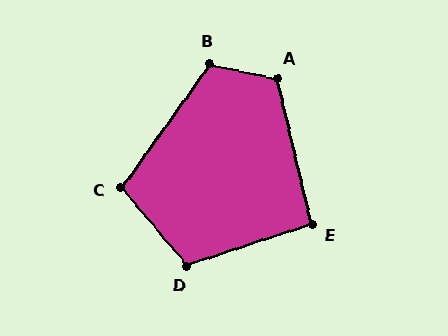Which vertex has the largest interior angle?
A, at approximately 115 degrees.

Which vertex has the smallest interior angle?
E, at approximately 95 degrees.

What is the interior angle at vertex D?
Approximately 112 degrees (obtuse).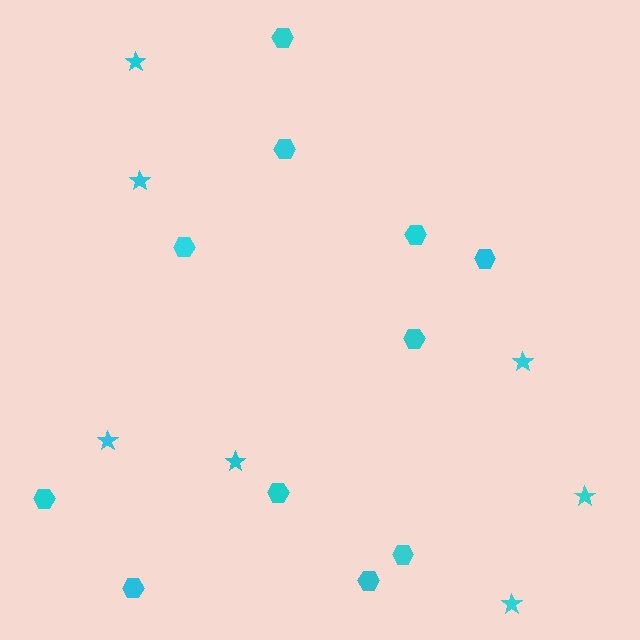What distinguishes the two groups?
There are 2 groups: one group of stars (7) and one group of hexagons (11).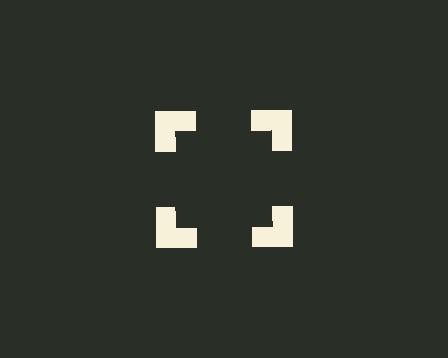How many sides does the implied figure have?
4 sides.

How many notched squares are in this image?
There are 4 — one at each vertex of the illusory square.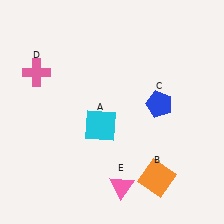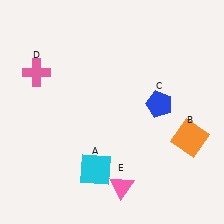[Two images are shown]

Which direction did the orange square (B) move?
The orange square (B) moved up.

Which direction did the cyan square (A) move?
The cyan square (A) moved down.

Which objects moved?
The objects that moved are: the cyan square (A), the orange square (B).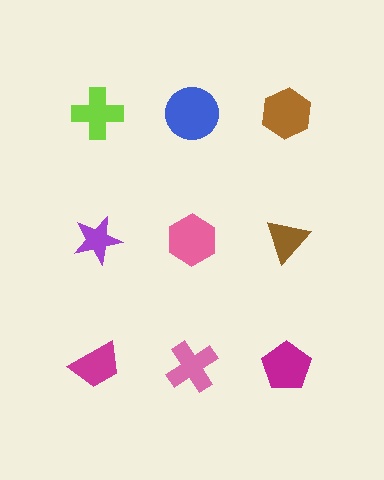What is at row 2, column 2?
A pink hexagon.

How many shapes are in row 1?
3 shapes.